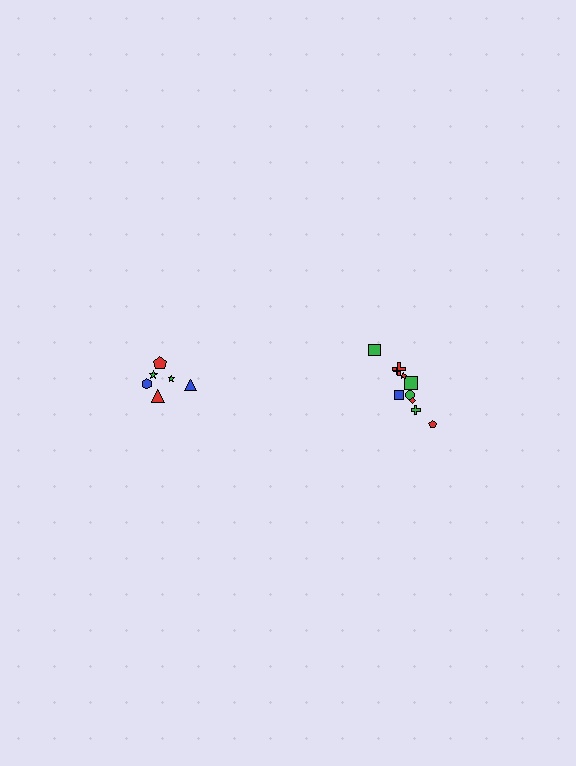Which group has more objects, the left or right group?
The right group.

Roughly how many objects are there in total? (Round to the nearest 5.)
Roughly 15 objects in total.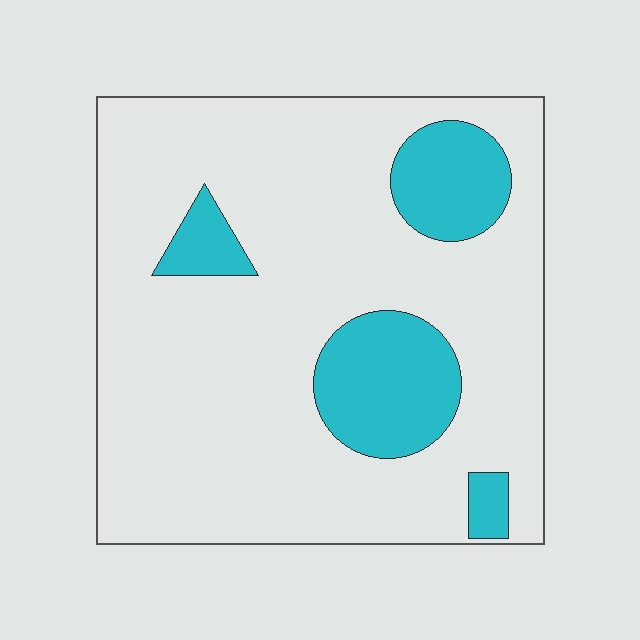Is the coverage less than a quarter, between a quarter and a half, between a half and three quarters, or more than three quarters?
Less than a quarter.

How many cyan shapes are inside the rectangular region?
4.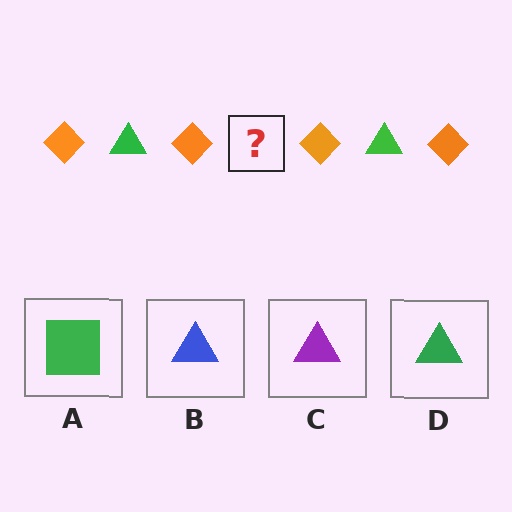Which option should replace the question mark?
Option D.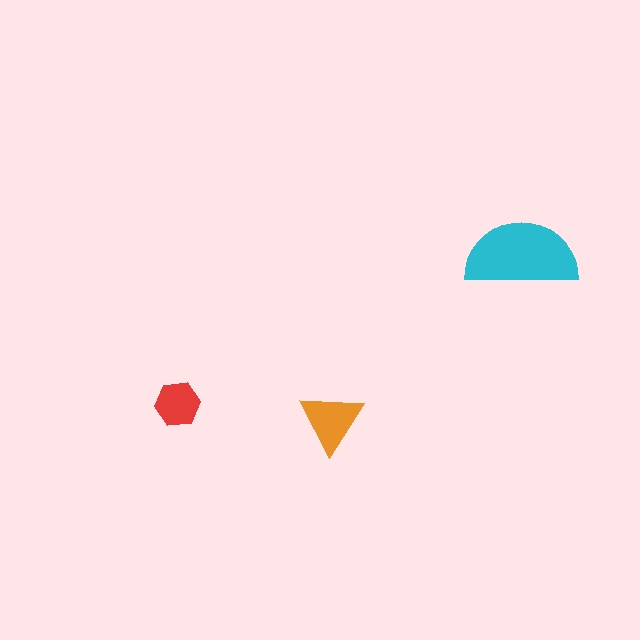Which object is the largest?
The cyan semicircle.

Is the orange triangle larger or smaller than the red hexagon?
Larger.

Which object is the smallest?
The red hexagon.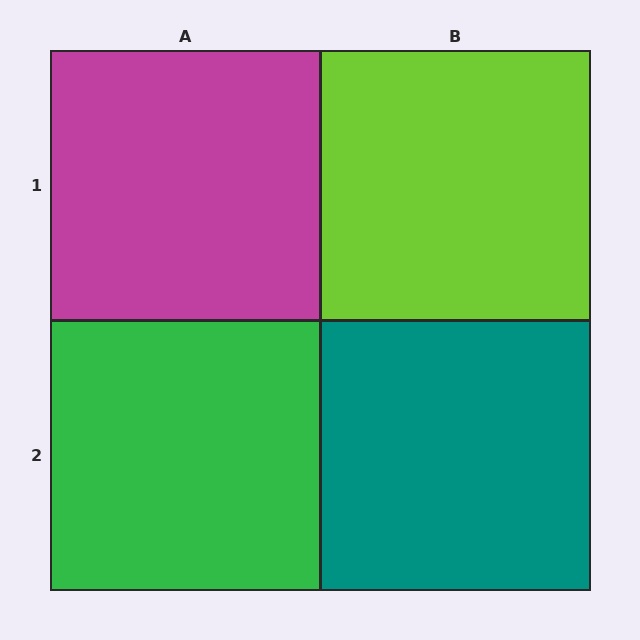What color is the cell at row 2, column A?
Green.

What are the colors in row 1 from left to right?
Magenta, lime.